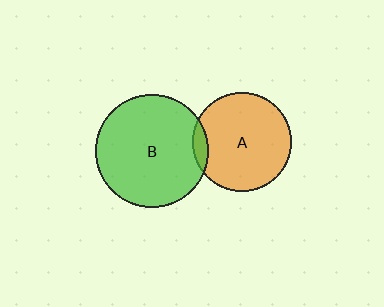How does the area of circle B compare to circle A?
Approximately 1.3 times.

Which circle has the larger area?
Circle B (green).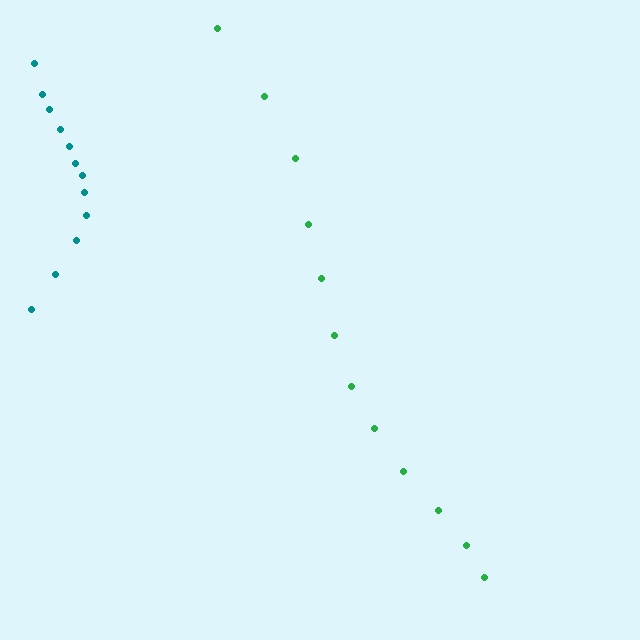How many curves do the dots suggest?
There are 2 distinct paths.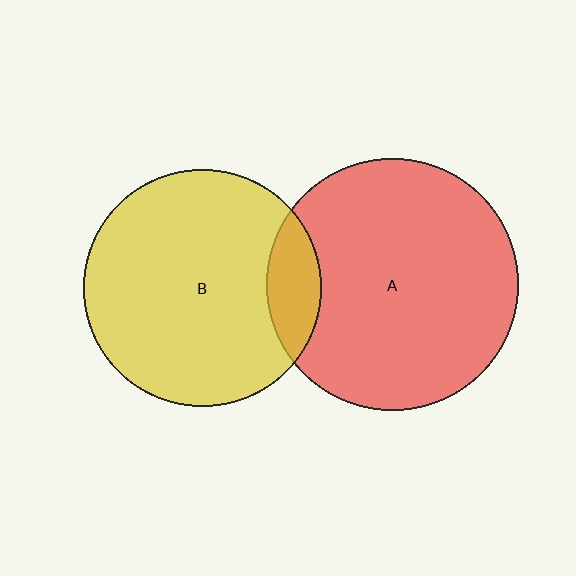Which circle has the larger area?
Circle A (red).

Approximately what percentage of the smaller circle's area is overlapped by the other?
Approximately 15%.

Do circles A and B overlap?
Yes.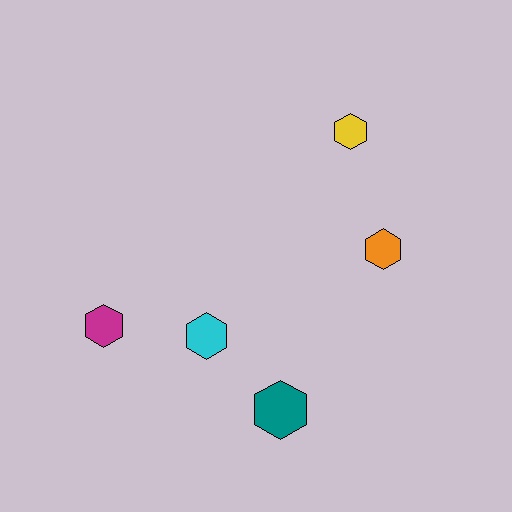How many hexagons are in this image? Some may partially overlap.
There are 5 hexagons.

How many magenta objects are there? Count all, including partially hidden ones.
There is 1 magenta object.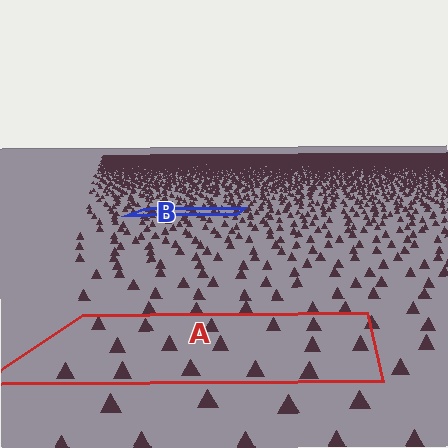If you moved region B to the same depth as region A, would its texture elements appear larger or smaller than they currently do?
They would appear larger. At a closer depth, the same texture elements are projected at a bigger on-screen size.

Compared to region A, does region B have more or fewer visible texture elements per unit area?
Region B has more texture elements per unit area — they are packed more densely because it is farther away.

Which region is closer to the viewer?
Region A is closer. The texture elements there are larger and more spread out.